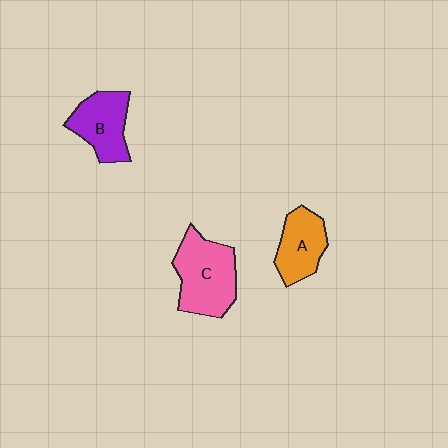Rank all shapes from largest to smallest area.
From largest to smallest: C (pink), B (purple), A (orange).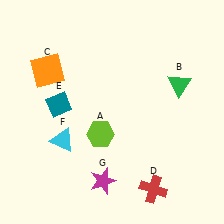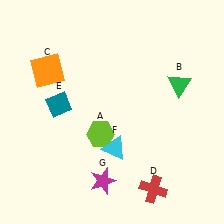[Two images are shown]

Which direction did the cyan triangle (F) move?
The cyan triangle (F) moved right.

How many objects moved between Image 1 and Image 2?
1 object moved between the two images.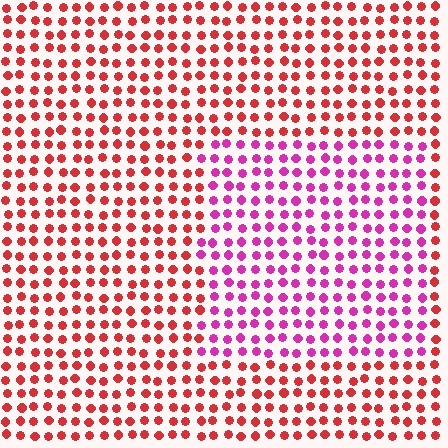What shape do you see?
I see a rectangle.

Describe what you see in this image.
The image is filled with small red elements in a uniform arrangement. A rectangle-shaped region is visible where the elements are tinted to a slightly different hue, forming a subtle color boundary.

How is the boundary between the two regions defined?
The boundary is defined purely by a slight shift in hue (about 45 degrees). Spacing, size, and orientation are identical on both sides.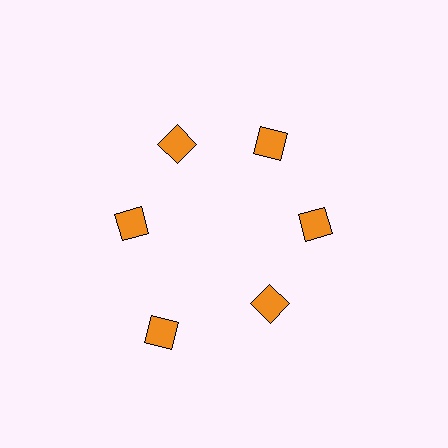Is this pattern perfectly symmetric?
No. The 6 orange diamonds are arranged in a ring, but one element near the 7 o'clock position is pushed outward from the center, breaking the 6-fold rotational symmetry.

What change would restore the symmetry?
The symmetry would be restored by moving it inward, back onto the ring so that all 6 diamonds sit at equal angles and equal distance from the center.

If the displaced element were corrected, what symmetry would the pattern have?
It would have 6-fold rotational symmetry — the pattern would map onto itself every 60 degrees.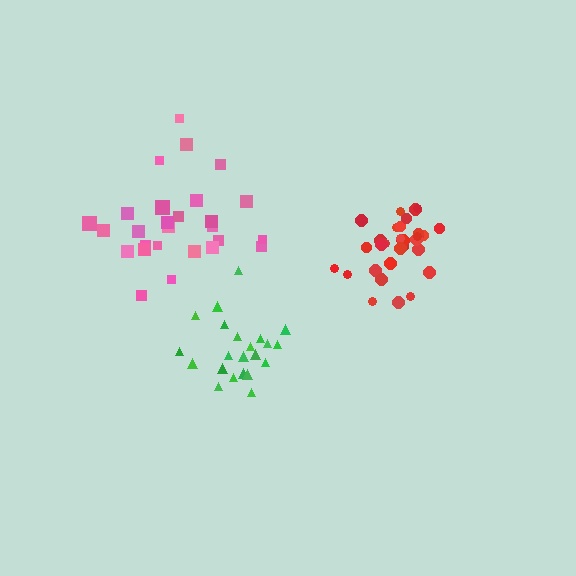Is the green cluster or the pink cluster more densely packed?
Green.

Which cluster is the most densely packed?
Red.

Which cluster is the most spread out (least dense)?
Pink.